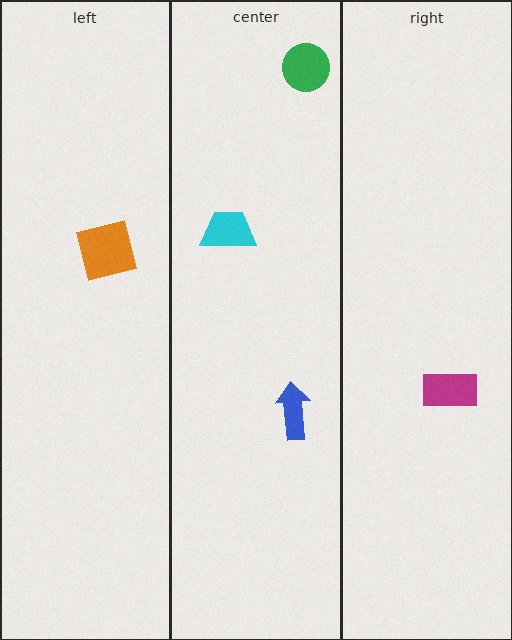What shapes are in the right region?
The magenta rectangle.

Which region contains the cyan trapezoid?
The center region.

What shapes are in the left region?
The orange square.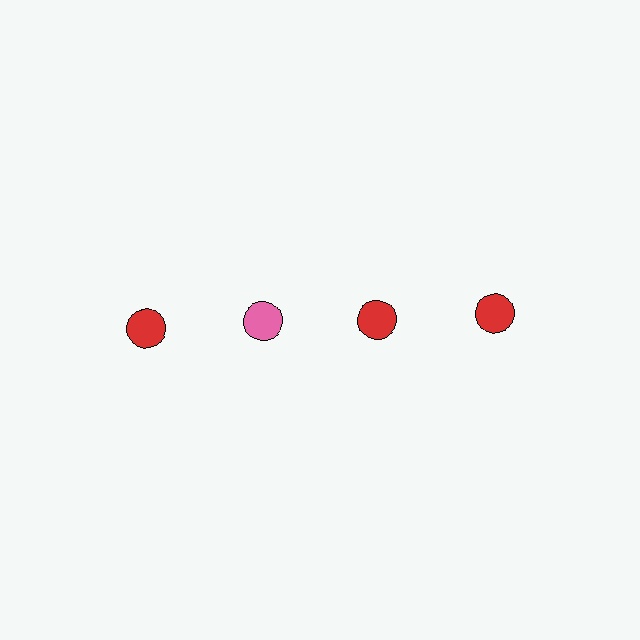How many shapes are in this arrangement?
There are 4 shapes arranged in a grid pattern.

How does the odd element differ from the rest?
It has a different color: pink instead of red.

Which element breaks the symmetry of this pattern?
The pink circle in the top row, second from left column breaks the symmetry. All other shapes are red circles.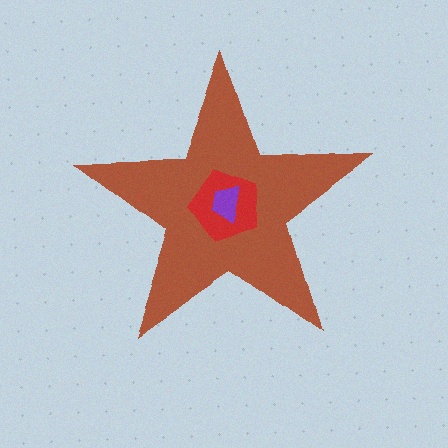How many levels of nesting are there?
3.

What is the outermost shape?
The brown star.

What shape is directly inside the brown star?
The red pentagon.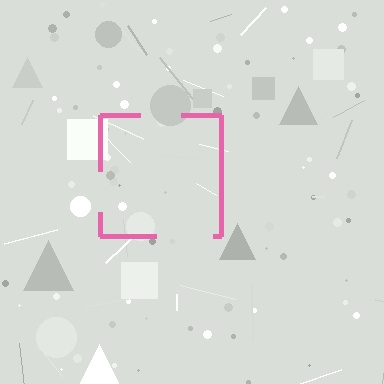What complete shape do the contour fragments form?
The contour fragments form a square.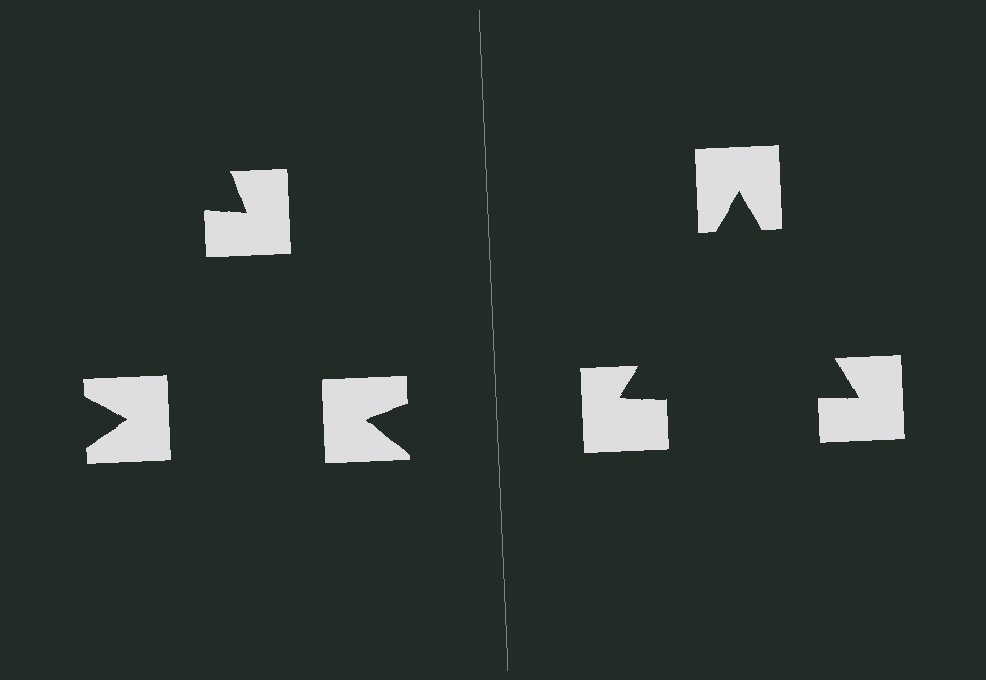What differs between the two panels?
The notched squares are positioned identically on both sides; only the wedge orientations differ. On the right they align to a triangle; on the left they are misaligned.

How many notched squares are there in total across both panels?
6 — 3 on each side.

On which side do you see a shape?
An illusory triangle appears on the right side. On the left side the wedge cuts are rotated, so no coherent shape forms.